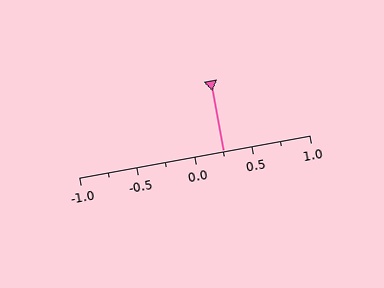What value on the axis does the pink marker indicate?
The marker indicates approximately 0.25.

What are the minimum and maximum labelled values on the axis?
The axis runs from -1.0 to 1.0.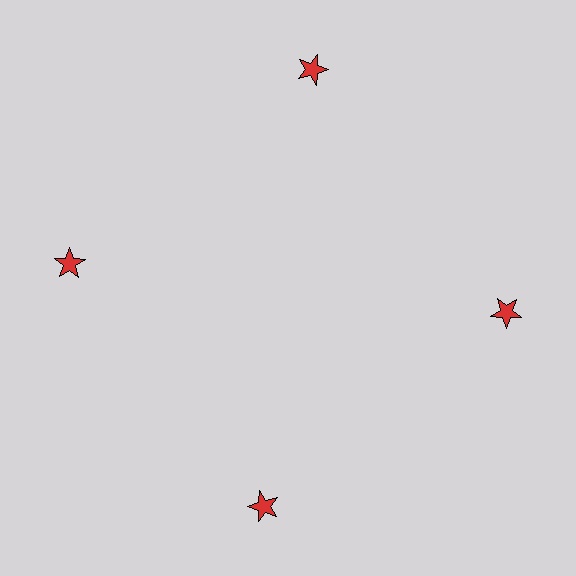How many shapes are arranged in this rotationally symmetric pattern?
There are 4 shapes, arranged in 4 groups of 1.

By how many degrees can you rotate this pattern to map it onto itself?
The pattern maps onto itself every 90 degrees of rotation.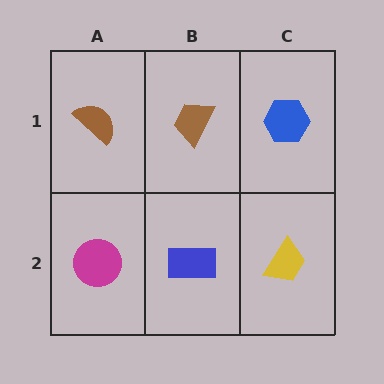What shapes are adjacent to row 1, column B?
A blue rectangle (row 2, column B), a brown semicircle (row 1, column A), a blue hexagon (row 1, column C).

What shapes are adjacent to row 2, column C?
A blue hexagon (row 1, column C), a blue rectangle (row 2, column B).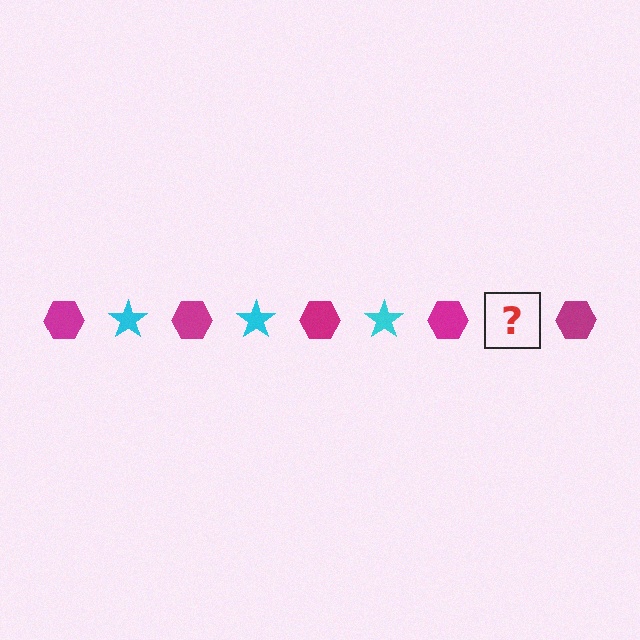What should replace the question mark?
The question mark should be replaced with a cyan star.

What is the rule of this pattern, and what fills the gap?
The rule is that the pattern alternates between magenta hexagon and cyan star. The gap should be filled with a cyan star.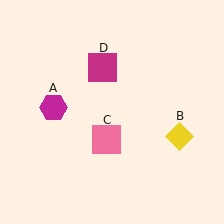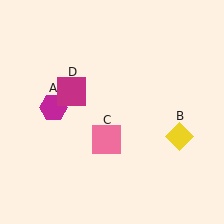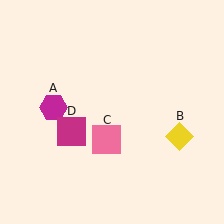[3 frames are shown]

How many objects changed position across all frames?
1 object changed position: magenta square (object D).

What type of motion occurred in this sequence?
The magenta square (object D) rotated counterclockwise around the center of the scene.